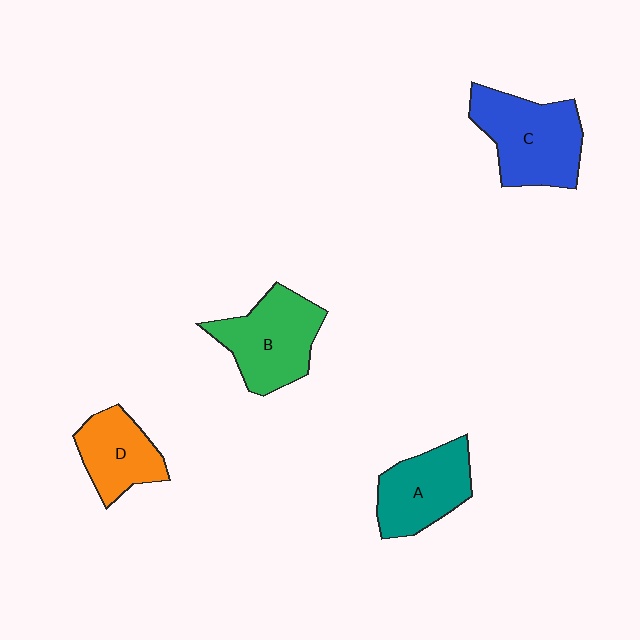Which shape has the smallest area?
Shape D (orange).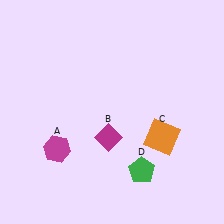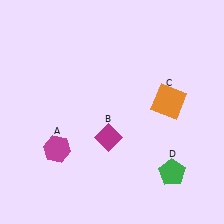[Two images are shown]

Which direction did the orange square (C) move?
The orange square (C) moved up.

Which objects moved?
The objects that moved are: the orange square (C), the green pentagon (D).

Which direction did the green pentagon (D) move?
The green pentagon (D) moved right.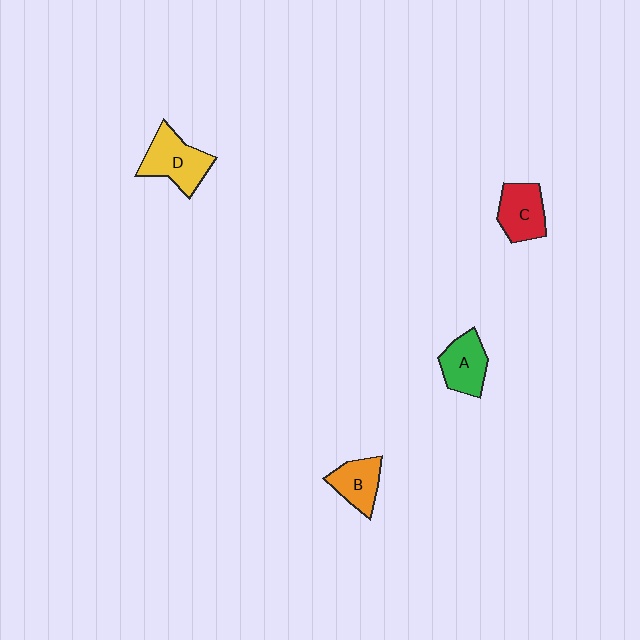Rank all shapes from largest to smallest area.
From largest to smallest: D (yellow), C (red), A (green), B (orange).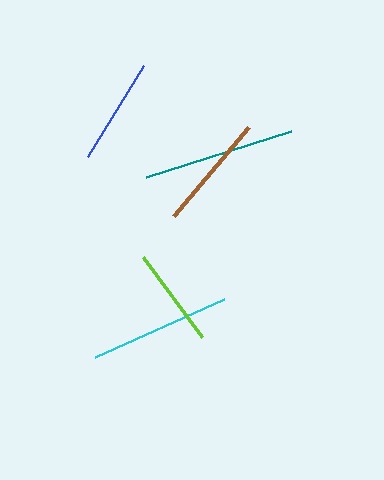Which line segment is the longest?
The teal line is the longest at approximately 152 pixels.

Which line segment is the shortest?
The lime line is the shortest at approximately 99 pixels.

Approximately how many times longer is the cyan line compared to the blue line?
The cyan line is approximately 1.3 times the length of the blue line.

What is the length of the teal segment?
The teal segment is approximately 152 pixels long.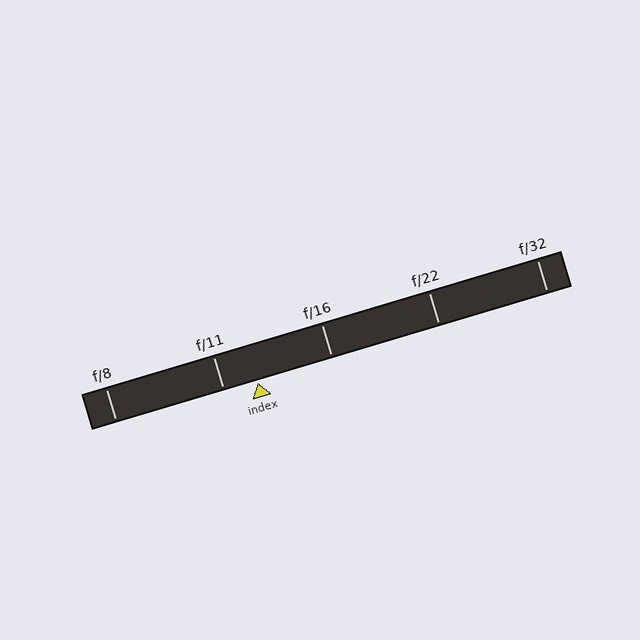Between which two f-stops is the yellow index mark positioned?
The index mark is between f/11 and f/16.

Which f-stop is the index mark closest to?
The index mark is closest to f/11.